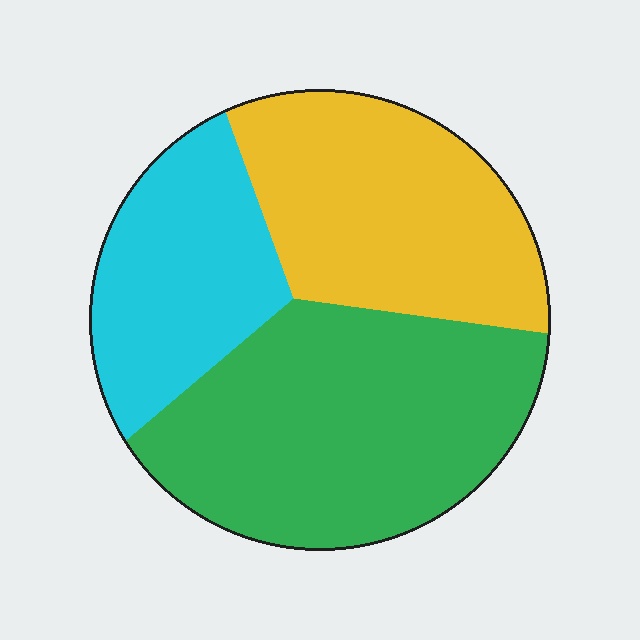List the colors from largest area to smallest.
From largest to smallest: green, yellow, cyan.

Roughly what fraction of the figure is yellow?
Yellow takes up about one third (1/3) of the figure.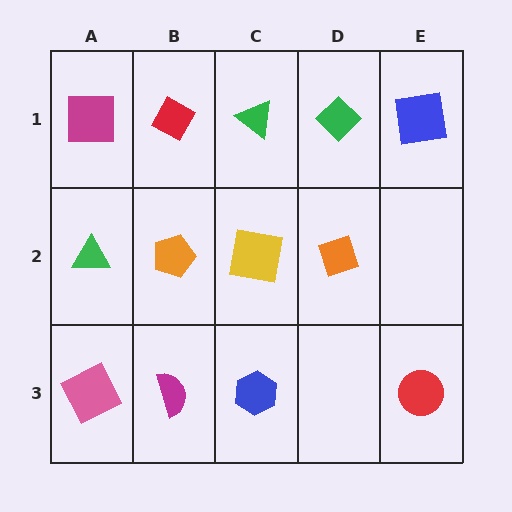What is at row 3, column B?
A magenta semicircle.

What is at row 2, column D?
An orange diamond.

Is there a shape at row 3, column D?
No, that cell is empty.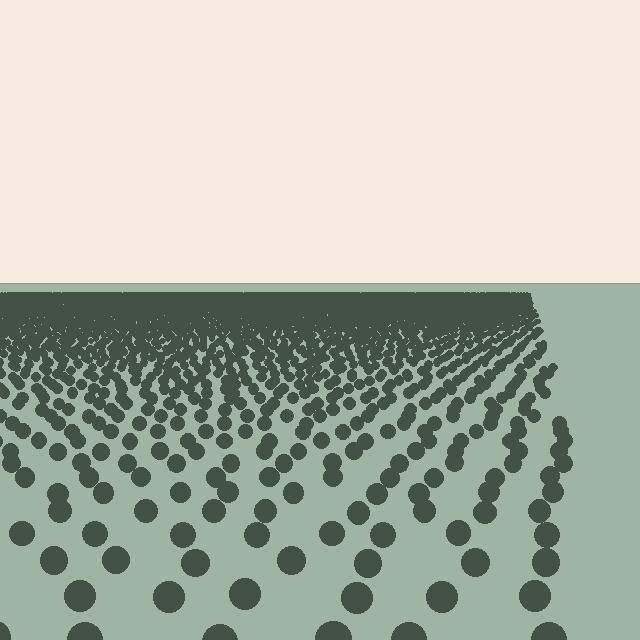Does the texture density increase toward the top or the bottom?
Density increases toward the top.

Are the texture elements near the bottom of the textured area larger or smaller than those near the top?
Larger. Near the bottom, elements are closer to the viewer and appear at a bigger on-screen size.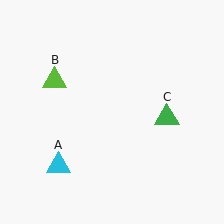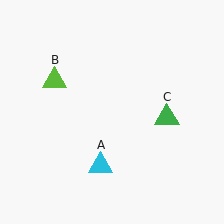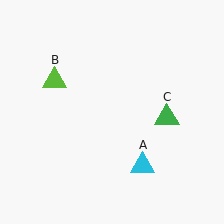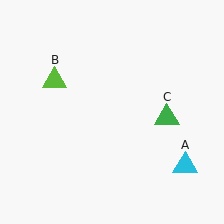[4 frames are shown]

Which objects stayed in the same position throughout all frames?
Lime triangle (object B) and green triangle (object C) remained stationary.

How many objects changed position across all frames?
1 object changed position: cyan triangle (object A).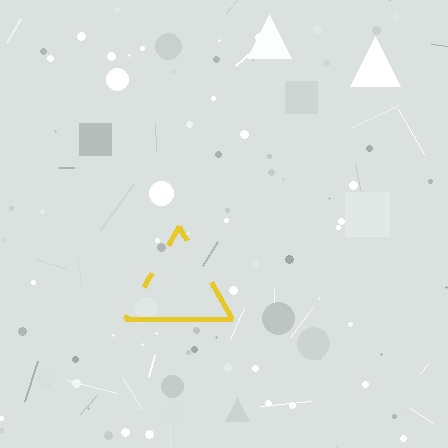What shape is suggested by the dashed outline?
The dashed outline suggests a triangle.